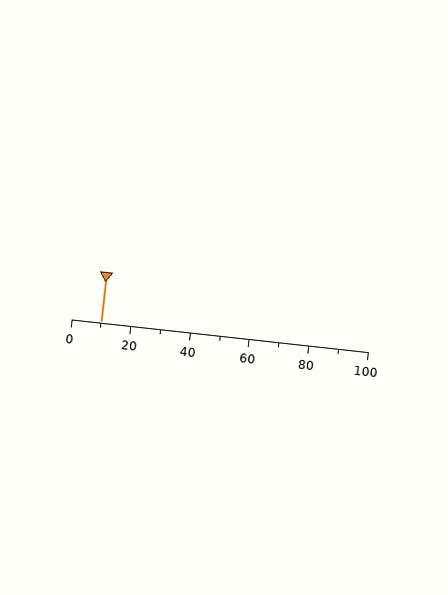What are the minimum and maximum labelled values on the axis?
The axis runs from 0 to 100.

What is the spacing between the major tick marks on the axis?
The major ticks are spaced 20 apart.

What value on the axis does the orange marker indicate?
The marker indicates approximately 10.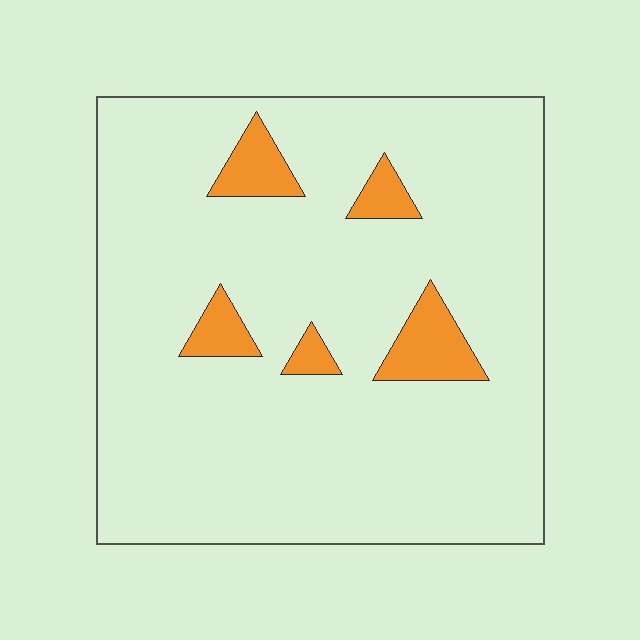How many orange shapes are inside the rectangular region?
5.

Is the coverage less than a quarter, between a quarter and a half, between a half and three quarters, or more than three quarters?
Less than a quarter.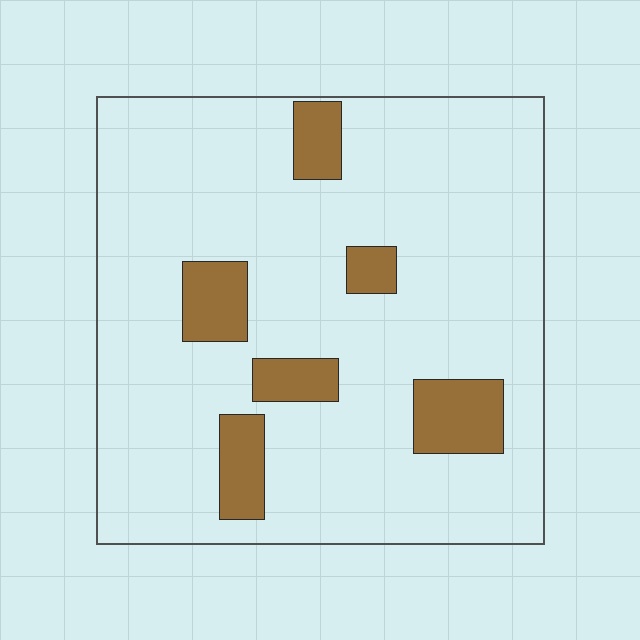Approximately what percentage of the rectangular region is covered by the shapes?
Approximately 15%.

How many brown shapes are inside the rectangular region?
6.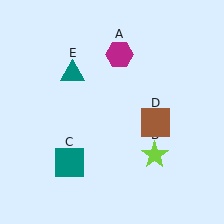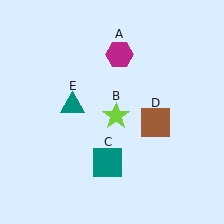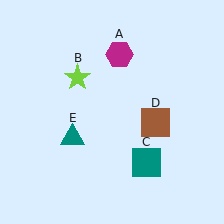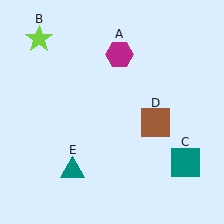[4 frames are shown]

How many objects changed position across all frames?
3 objects changed position: lime star (object B), teal square (object C), teal triangle (object E).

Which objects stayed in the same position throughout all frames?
Magenta hexagon (object A) and brown square (object D) remained stationary.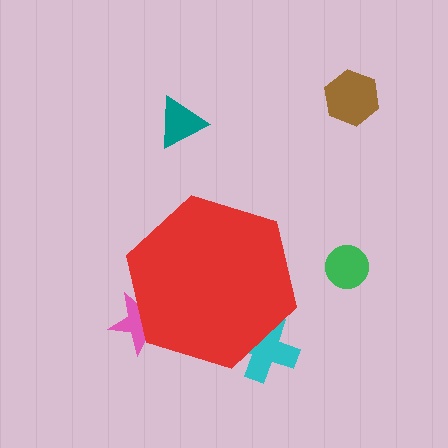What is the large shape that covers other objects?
A red hexagon.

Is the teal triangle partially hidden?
No, the teal triangle is fully visible.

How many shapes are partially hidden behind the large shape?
2 shapes are partially hidden.